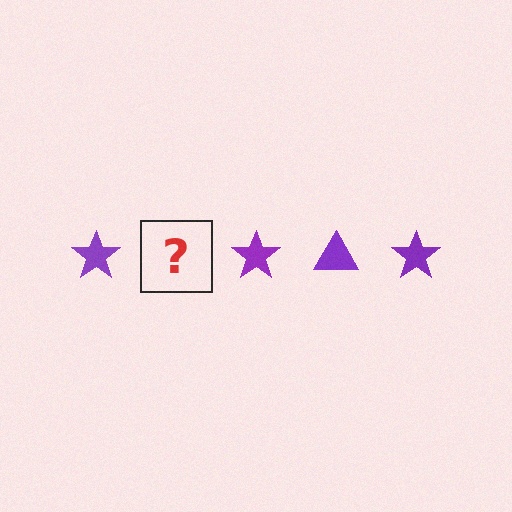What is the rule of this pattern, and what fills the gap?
The rule is that the pattern cycles through star, triangle shapes in purple. The gap should be filled with a purple triangle.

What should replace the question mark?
The question mark should be replaced with a purple triangle.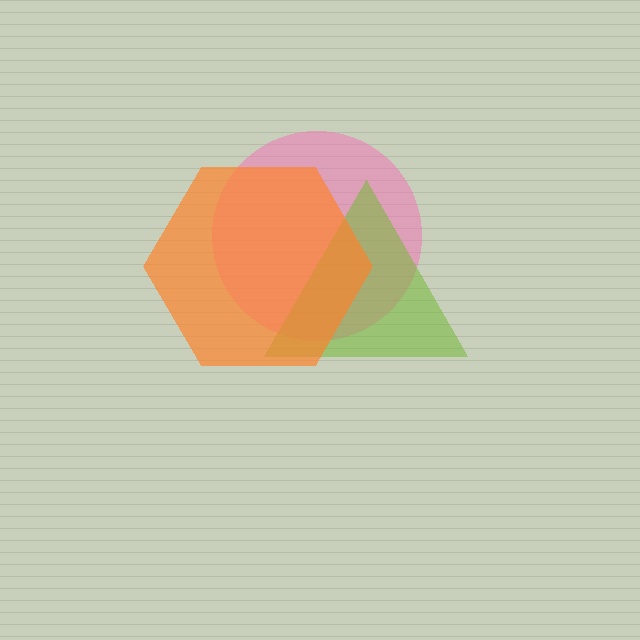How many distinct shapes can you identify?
There are 3 distinct shapes: a pink circle, a lime triangle, an orange hexagon.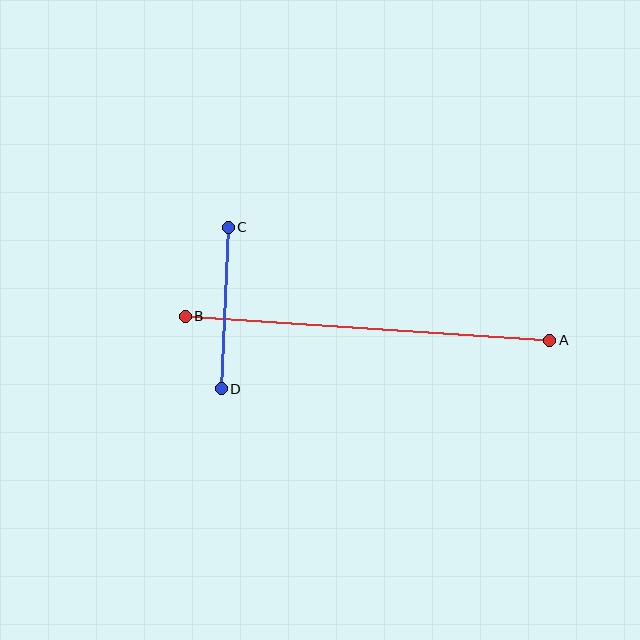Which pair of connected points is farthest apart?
Points A and B are farthest apart.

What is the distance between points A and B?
The distance is approximately 365 pixels.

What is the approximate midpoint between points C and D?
The midpoint is at approximately (225, 308) pixels.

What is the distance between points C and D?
The distance is approximately 162 pixels.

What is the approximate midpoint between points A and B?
The midpoint is at approximately (367, 328) pixels.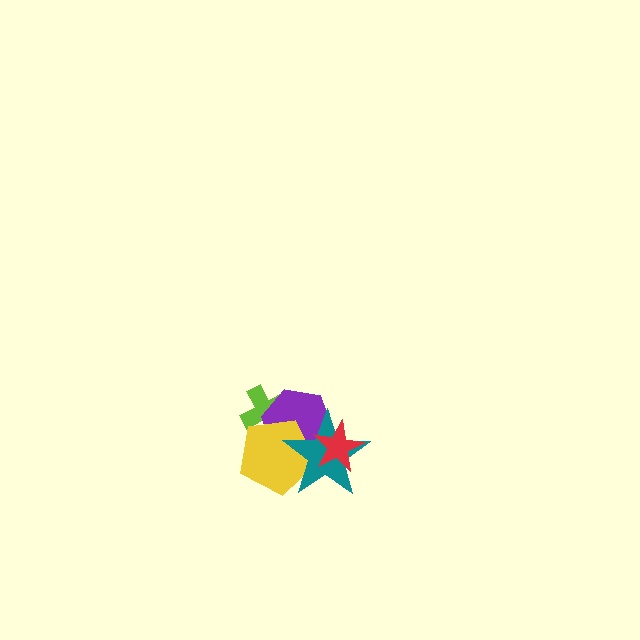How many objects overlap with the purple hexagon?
4 objects overlap with the purple hexagon.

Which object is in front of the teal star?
The red star is in front of the teal star.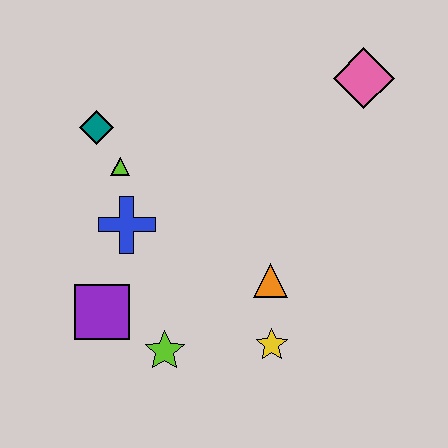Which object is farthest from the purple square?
The pink diamond is farthest from the purple square.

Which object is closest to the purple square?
The lime star is closest to the purple square.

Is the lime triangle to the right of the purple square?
Yes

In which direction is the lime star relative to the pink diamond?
The lime star is below the pink diamond.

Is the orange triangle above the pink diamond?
No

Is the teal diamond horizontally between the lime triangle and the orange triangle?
No